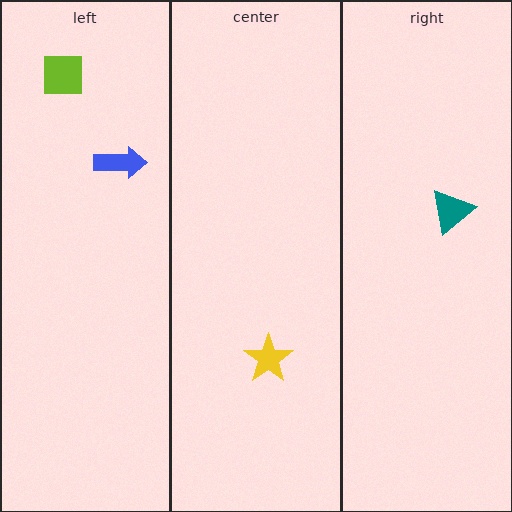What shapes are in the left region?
The lime square, the blue arrow.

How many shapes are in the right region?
1.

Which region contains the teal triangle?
The right region.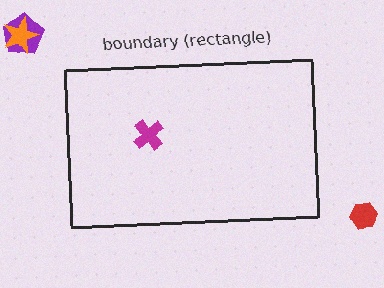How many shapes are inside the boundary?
1 inside, 3 outside.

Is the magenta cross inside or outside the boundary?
Inside.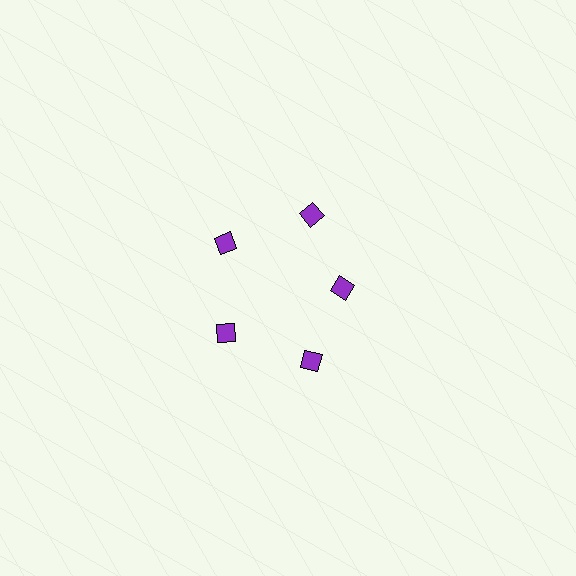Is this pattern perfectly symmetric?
No. The 5 purple diamonds are arranged in a ring, but one element near the 3 o'clock position is pulled inward toward the center, breaking the 5-fold rotational symmetry.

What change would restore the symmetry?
The symmetry would be restored by moving it outward, back onto the ring so that all 5 diamonds sit at equal angles and equal distance from the center.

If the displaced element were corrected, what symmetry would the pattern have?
It would have 5-fold rotational symmetry — the pattern would map onto itself every 72 degrees.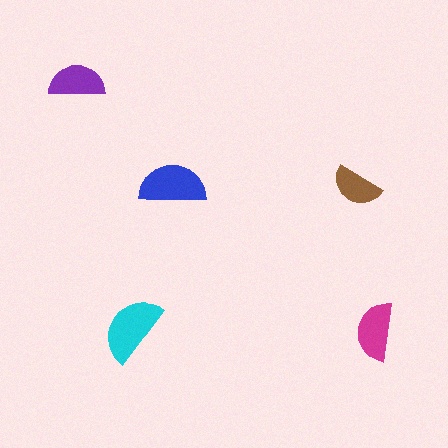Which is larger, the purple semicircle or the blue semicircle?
The blue one.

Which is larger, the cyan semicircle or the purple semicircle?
The cyan one.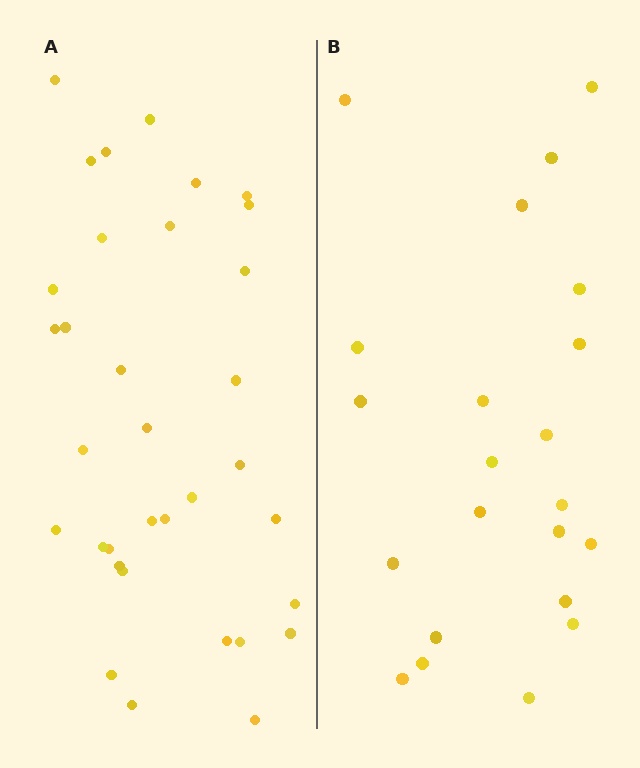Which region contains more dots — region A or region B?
Region A (the left region) has more dots.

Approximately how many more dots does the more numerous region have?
Region A has roughly 12 or so more dots than region B.